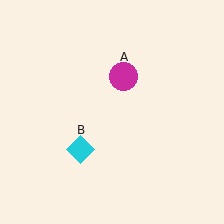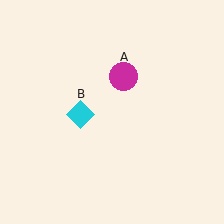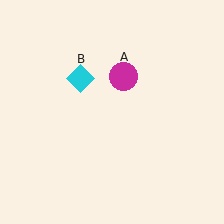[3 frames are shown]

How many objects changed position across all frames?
1 object changed position: cyan diamond (object B).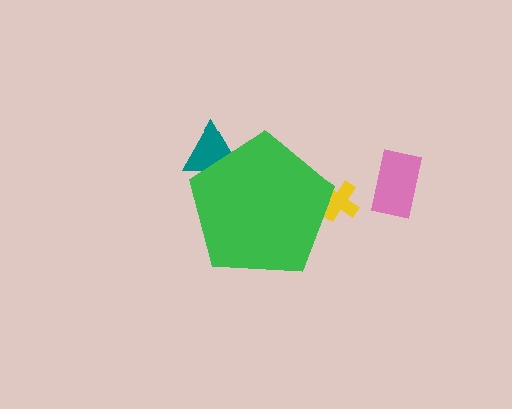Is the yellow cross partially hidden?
Yes, the yellow cross is partially hidden behind the green pentagon.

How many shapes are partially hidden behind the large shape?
2 shapes are partially hidden.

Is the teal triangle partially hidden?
Yes, the teal triangle is partially hidden behind the green pentagon.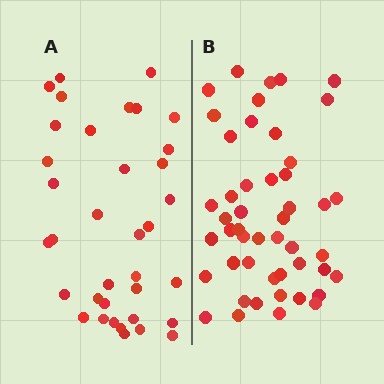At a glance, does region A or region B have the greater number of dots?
Region B (the right region) has more dots.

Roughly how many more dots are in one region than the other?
Region B has roughly 12 or so more dots than region A.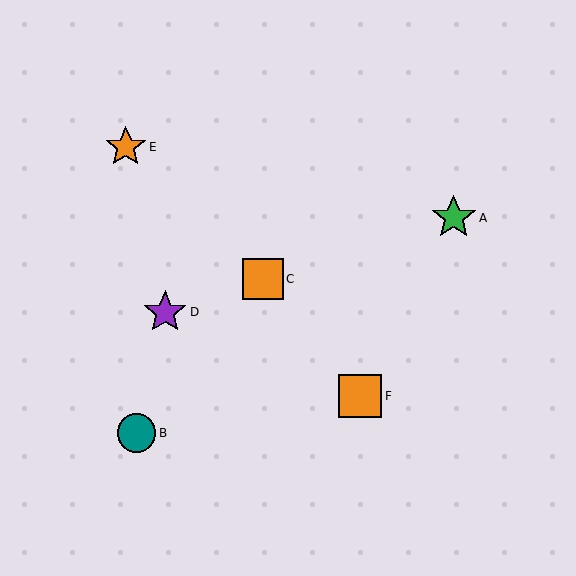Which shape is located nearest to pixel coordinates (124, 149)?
The orange star (labeled E) at (126, 147) is nearest to that location.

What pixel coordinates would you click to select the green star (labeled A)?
Click at (454, 218) to select the green star A.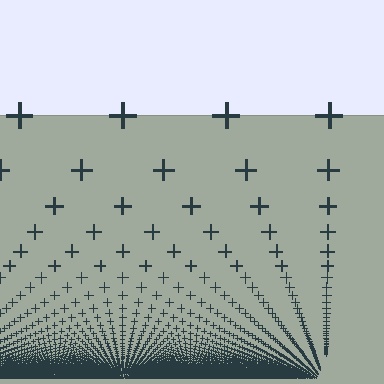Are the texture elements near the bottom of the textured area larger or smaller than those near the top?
Smaller. The gradient is inverted — elements near the bottom are smaller and denser.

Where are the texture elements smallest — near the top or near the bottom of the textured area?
Near the bottom.